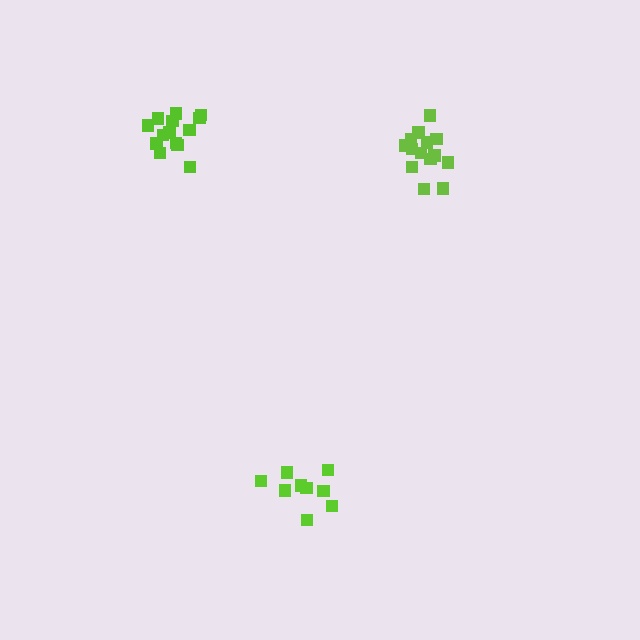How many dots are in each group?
Group 1: 9 dots, Group 2: 14 dots, Group 3: 14 dots (37 total).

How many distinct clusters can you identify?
There are 3 distinct clusters.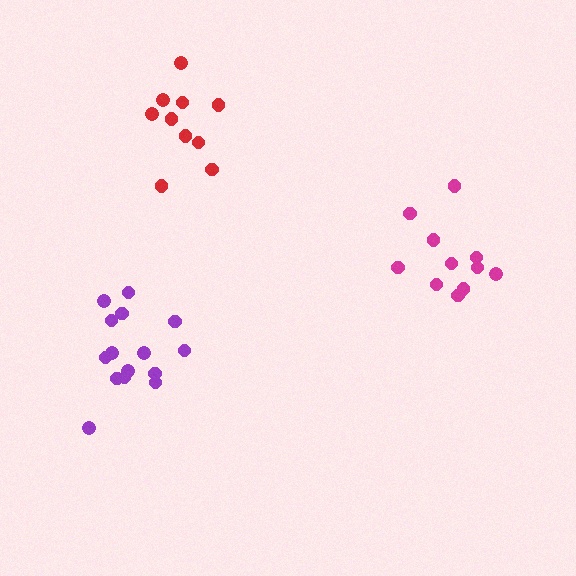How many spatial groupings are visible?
There are 3 spatial groupings.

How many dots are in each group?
Group 1: 10 dots, Group 2: 15 dots, Group 3: 11 dots (36 total).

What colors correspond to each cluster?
The clusters are colored: red, purple, magenta.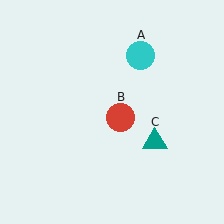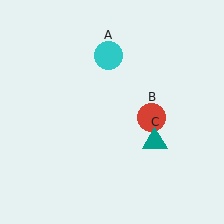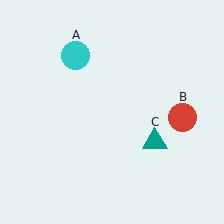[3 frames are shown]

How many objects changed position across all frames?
2 objects changed position: cyan circle (object A), red circle (object B).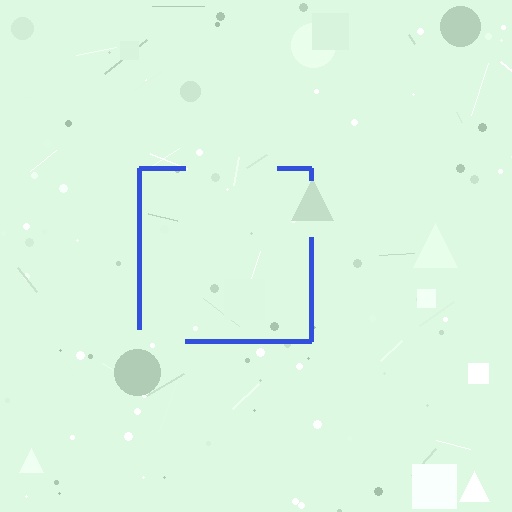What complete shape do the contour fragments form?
The contour fragments form a square.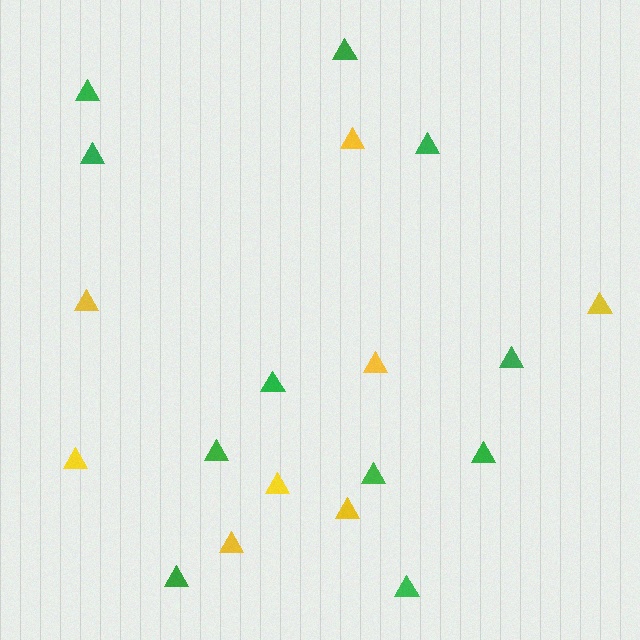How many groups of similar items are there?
There are 2 groups: one group of yellow triangles (8) and one group of green triangles (11).